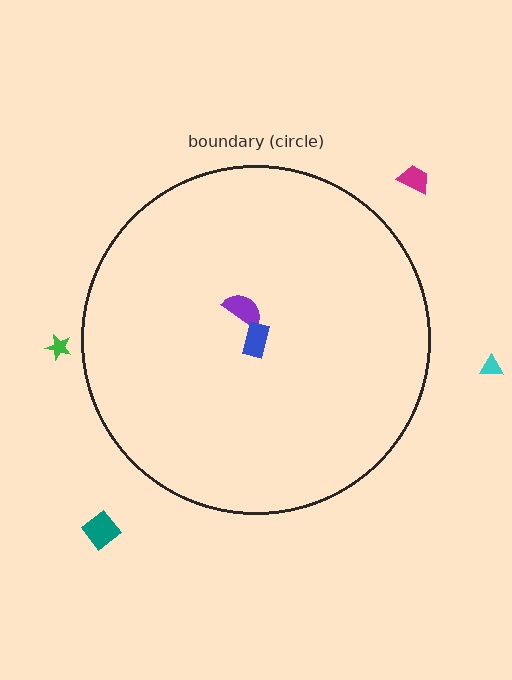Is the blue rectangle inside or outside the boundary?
Inside.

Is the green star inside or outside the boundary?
Outside.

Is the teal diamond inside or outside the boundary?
Outside.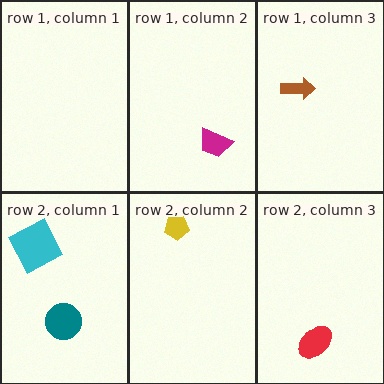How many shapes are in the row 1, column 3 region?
1.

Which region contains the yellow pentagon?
The row 2, column 2 region.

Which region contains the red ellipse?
The row 2, column 3 region.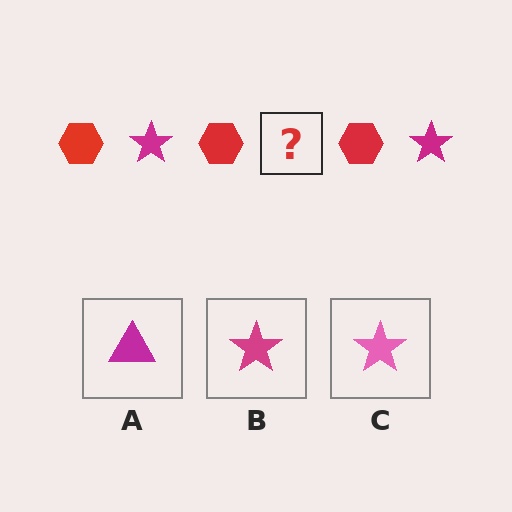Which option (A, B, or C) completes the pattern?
B.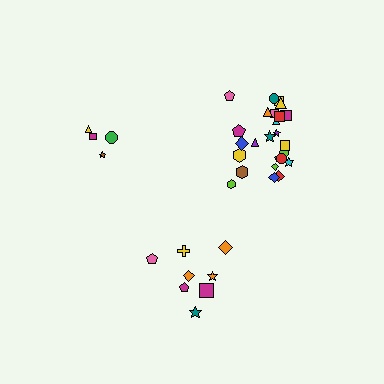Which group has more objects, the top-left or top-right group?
The top-right group.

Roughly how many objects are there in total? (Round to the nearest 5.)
Roughly 35 objects in total.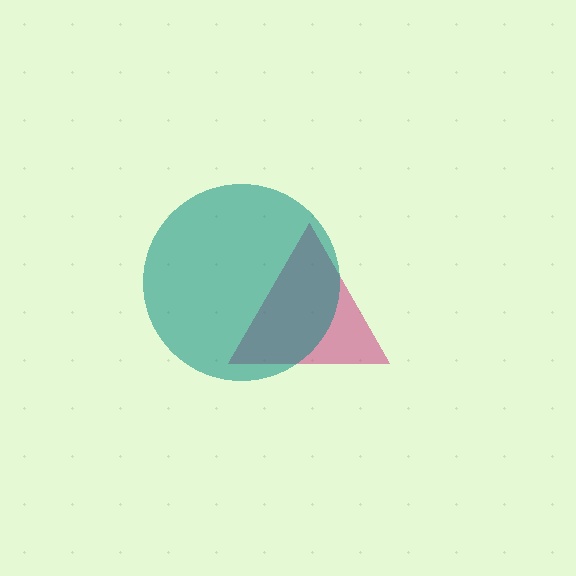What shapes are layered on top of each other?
The layered shapes are: a magenta triangle, a teal circle.